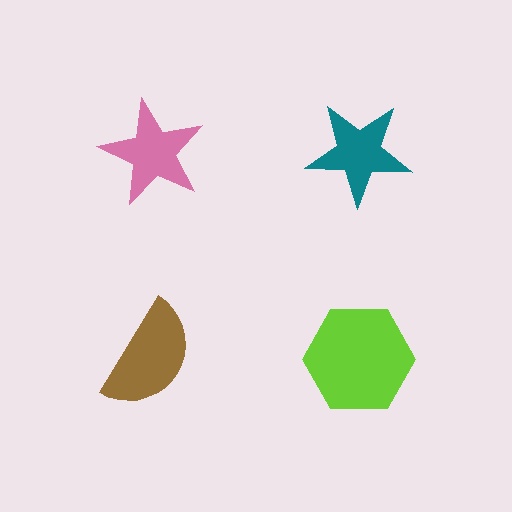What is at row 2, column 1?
A brown semicircle.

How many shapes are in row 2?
2 shapes.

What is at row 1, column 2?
A teal star.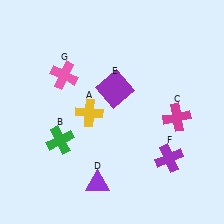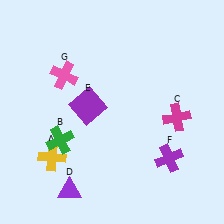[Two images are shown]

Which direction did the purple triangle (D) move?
The purple triangle (D) moved left.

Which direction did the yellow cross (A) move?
The yellow cross (A) moved down.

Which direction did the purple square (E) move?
The purple square (E) moved left.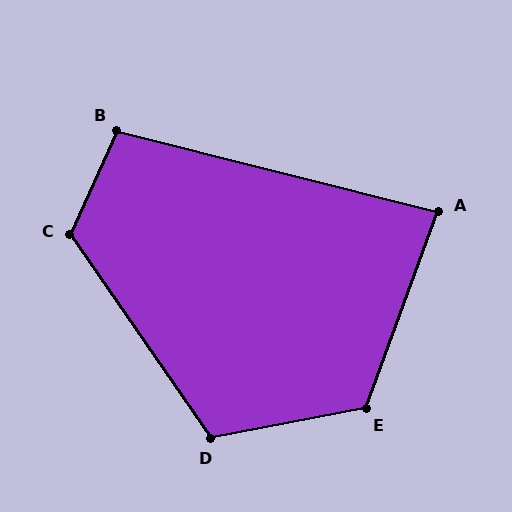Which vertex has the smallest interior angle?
A, at approximately 84 degrees.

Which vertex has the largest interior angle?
C, at approximately 121 degrees.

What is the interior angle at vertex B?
Approximately 100 degrees (obtuse).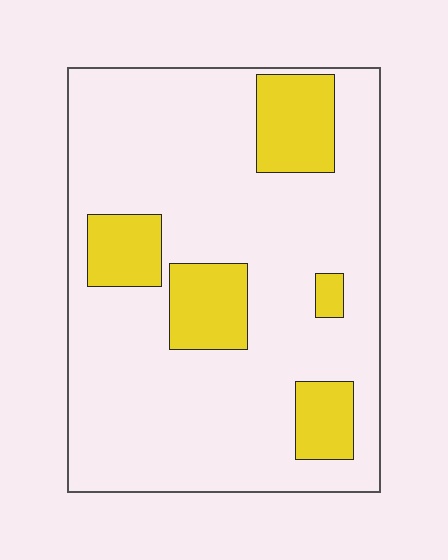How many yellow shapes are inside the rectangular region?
5.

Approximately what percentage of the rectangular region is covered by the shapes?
Approximately 20%.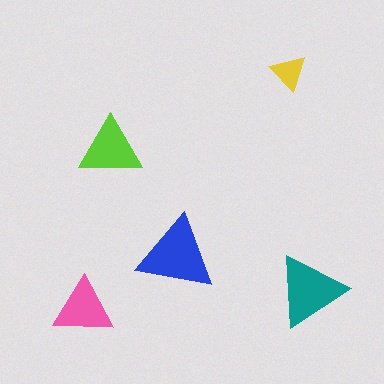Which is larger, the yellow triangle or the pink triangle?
The pink one.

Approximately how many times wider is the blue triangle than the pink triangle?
About 1.5 times wider.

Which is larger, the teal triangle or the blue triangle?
The blue one.